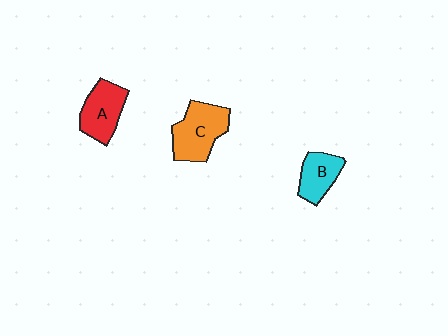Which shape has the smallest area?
Shape B (cyan).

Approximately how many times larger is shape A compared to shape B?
Approximately 1.2 times.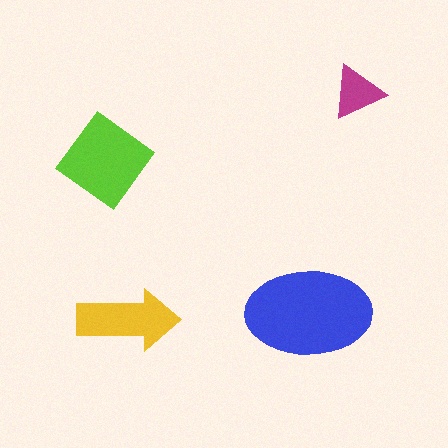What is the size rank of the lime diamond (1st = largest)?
2nd.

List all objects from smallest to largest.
The magenta triangle, the yellow arrow, the lime diamond, the blue ellipse.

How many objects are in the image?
There are 4 objects in the image.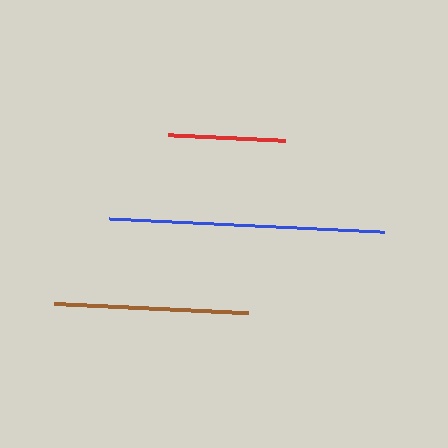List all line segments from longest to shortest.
From longest to shortest: blue, brown, red.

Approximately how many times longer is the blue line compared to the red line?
The blue line is approximately 2.3 times the length of the red line.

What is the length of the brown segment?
The brown segment is approximately 194 pixels long.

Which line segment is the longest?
The blue line is the longest at approximately 275 pixels.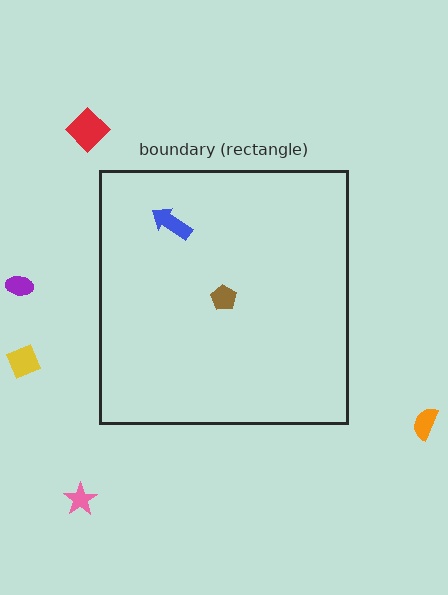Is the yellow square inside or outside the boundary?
Outside.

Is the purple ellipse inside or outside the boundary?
Outside.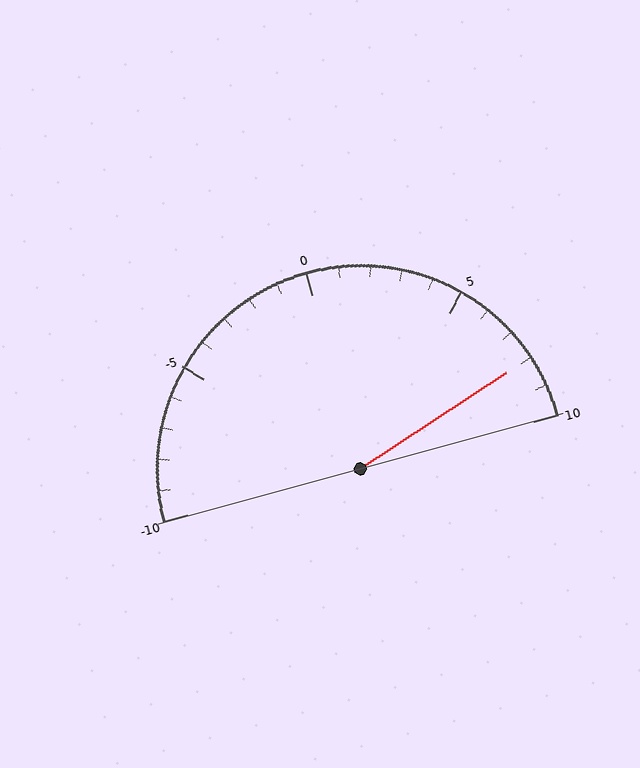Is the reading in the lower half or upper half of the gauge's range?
The reading is in the upper half of the range (-10 to 10).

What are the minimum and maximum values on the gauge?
The gauge ranges from -10 to 10.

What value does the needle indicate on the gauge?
The needle indicates approximately 8.